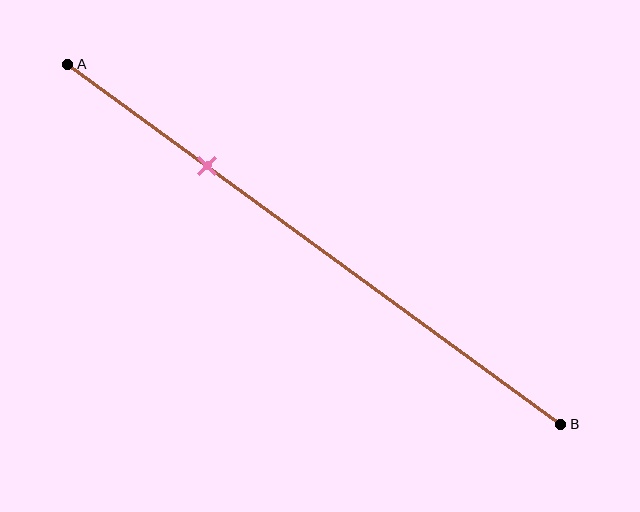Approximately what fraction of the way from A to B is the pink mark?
The pink mark is approximately 30% of the way from A to B.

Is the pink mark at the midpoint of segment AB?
No, the mark is at about 30% from A, not at the 50% midpoint.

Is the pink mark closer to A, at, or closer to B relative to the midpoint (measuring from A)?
The pink mark is closer to point A than the midpoint of segment AB.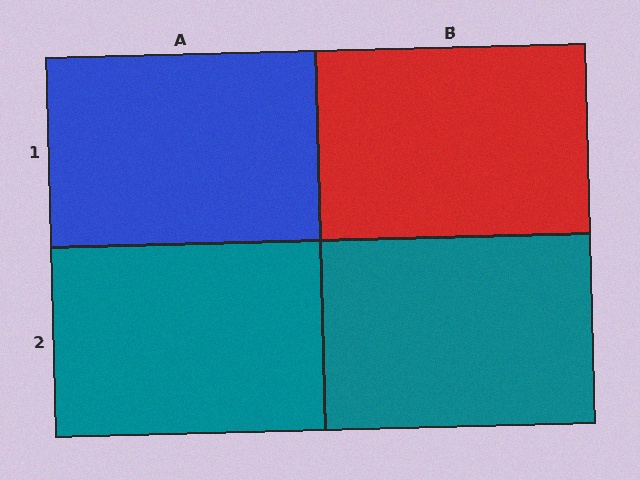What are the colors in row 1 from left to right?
Blue, red.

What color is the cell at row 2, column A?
Teal.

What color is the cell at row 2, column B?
Teal.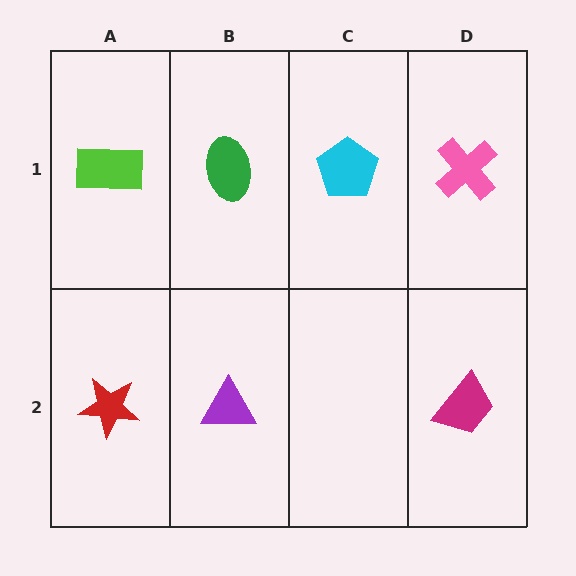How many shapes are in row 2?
3 shapes.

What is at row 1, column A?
A lime rectangle.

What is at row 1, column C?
A cyan pentagon.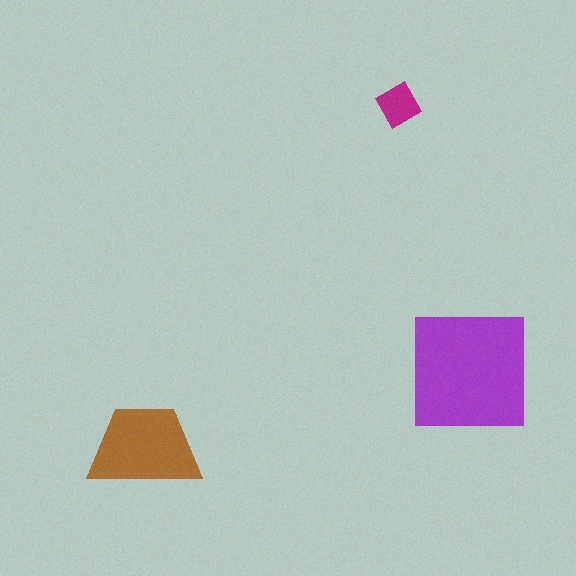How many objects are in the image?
There are 3 objects in the image.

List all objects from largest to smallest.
The purple square, the brown trapezoid, the magenta diamond.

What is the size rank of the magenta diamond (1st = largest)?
3rd.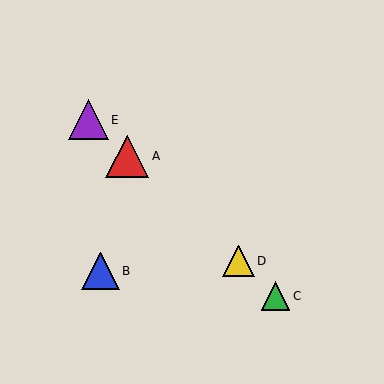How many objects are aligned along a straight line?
4 objects (A, C, D, E) are aligned along a straight line.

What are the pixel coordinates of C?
Object C is at (276, 296).